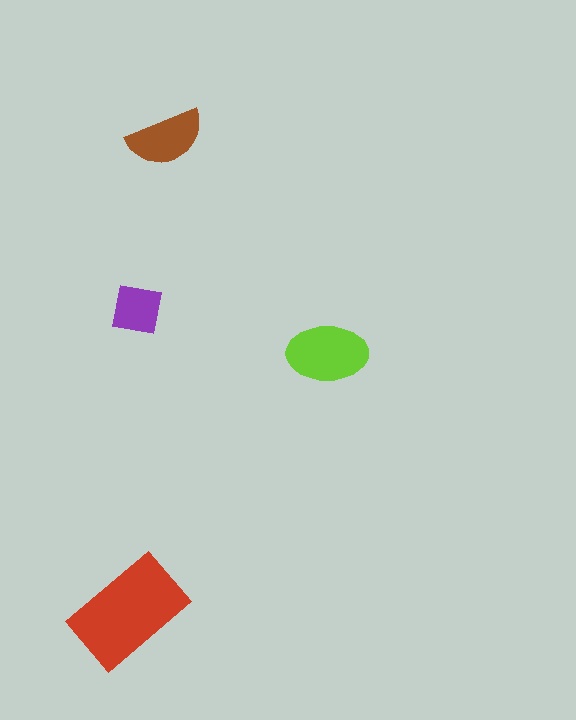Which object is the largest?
The red rectangle.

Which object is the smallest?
The purple square.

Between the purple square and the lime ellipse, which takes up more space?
The lime ellipse.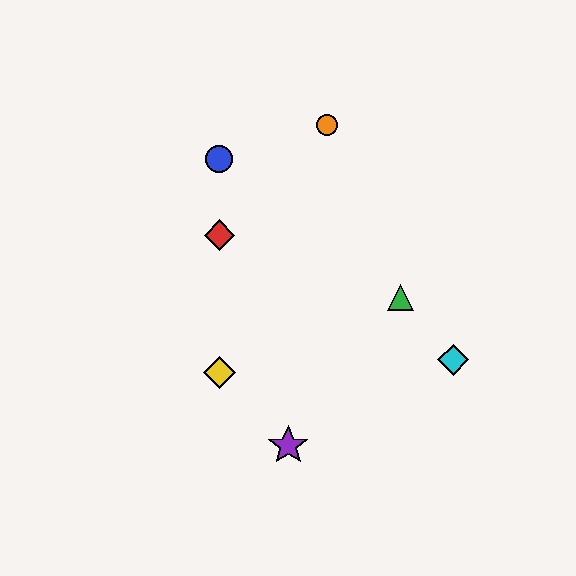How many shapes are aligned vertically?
3 shapes (the red diamond, the blue circle, the yellow diamond) are aligned vertically.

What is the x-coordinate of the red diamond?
The red diamond is at x≈219.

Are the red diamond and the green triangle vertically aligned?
No, the red diamond is at x≈219 and the green triangle is at x≈400.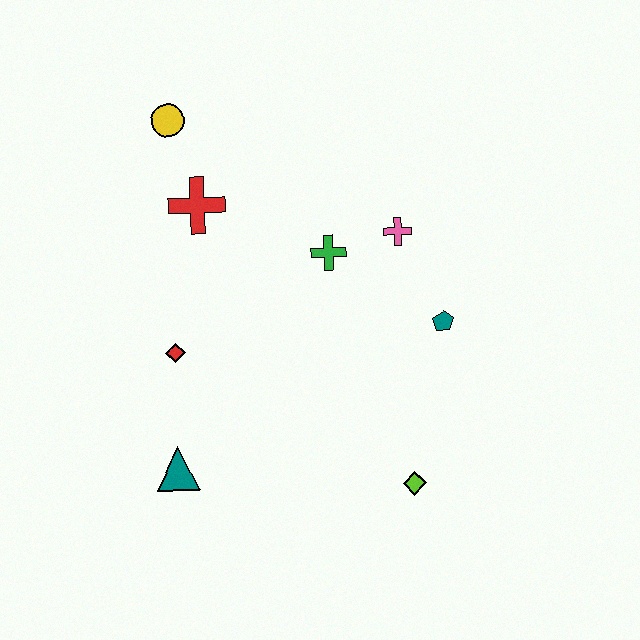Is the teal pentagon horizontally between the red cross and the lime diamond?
No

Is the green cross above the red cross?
No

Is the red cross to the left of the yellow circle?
No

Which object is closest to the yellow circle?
The red cross is closest to the yellow circle.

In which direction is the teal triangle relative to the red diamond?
The teal triangle is below the red diamond.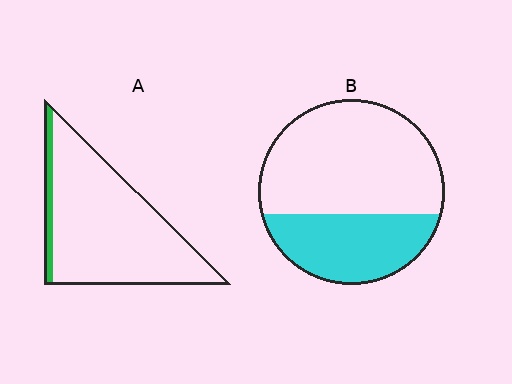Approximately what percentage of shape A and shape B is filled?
A is approximately 10% and B is approximately 35%.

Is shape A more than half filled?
No.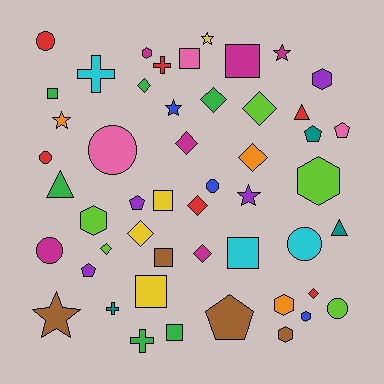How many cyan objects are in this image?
There are 3 cyan objects.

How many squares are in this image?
There are 8 squares.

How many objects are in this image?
There are 50 objects.